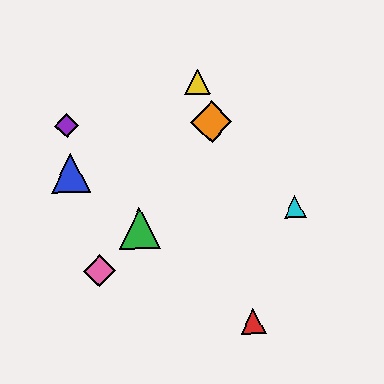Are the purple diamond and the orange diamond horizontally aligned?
Yes, both are at y≈126.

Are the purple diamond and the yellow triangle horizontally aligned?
No, the purple diamond is at y≈126 and the yellow triangle is at y≈82.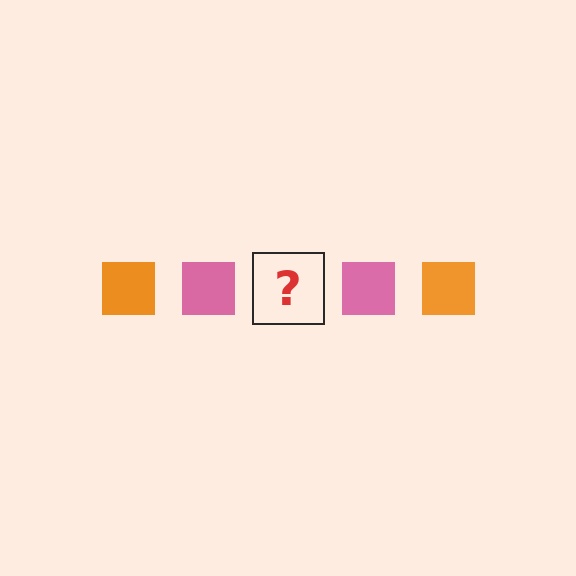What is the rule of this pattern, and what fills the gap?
The rule is that the pattern cycles through orange, pink squares. The gap should be filled with an orange square.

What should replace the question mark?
The question mark should be replaced with an orange square.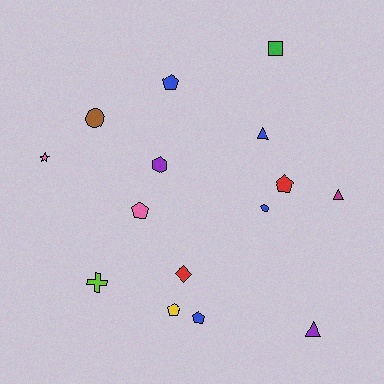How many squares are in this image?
There is 1 square.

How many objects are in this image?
There are 15 objects.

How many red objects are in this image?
There are 2 red objects.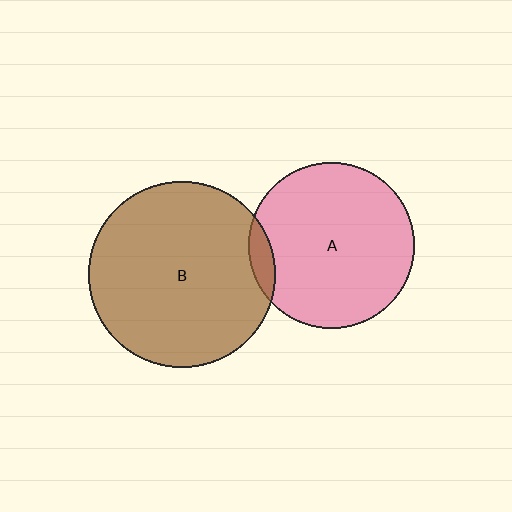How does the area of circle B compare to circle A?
Approximately 1.3 times.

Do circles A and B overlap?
Yes.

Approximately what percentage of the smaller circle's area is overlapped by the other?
Approximately 5%.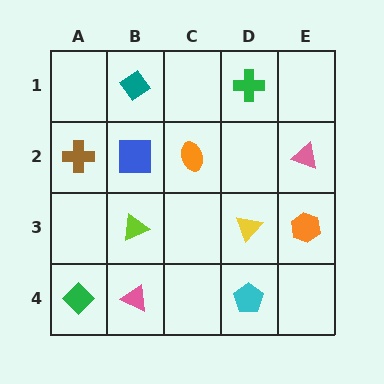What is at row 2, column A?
A brown cross.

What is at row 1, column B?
A teal diamond.